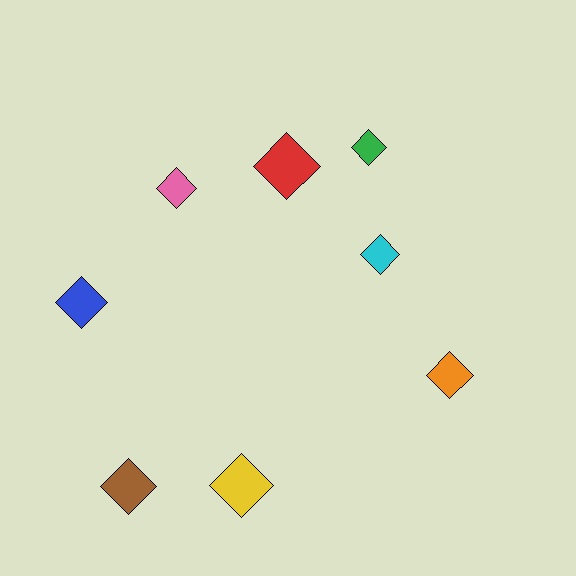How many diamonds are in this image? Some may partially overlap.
There are 8 diamonds.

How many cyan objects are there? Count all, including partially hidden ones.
There is 1 cyan object.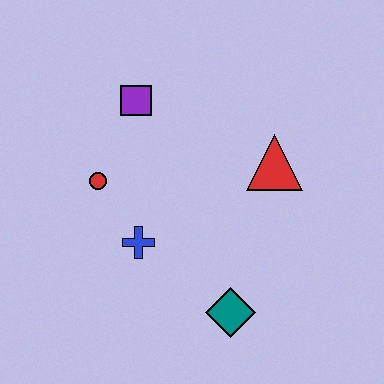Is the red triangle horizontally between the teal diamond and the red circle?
No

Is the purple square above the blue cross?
Yes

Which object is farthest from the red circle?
The teal diamond is farthest from the red circle.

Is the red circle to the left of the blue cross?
Yes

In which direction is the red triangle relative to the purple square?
The red triangle is to the right of the purple square.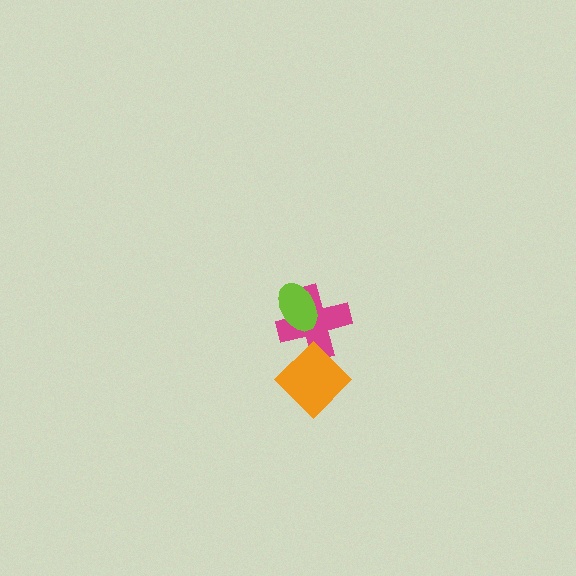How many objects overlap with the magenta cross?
2 objects overlap with the magenta cross.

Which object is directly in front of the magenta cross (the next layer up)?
The lime ellipse is directly in front of the magenta cross.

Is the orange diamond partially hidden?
No, no other shape covers it.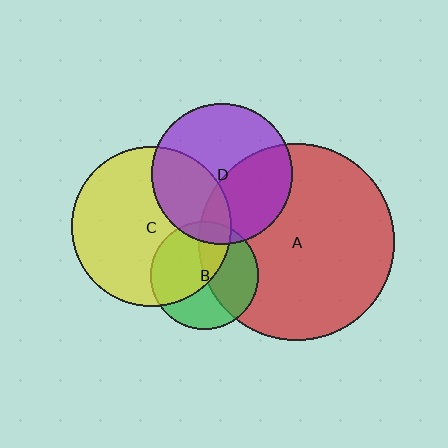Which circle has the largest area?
Circle A (red).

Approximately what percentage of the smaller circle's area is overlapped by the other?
Approximately 10%.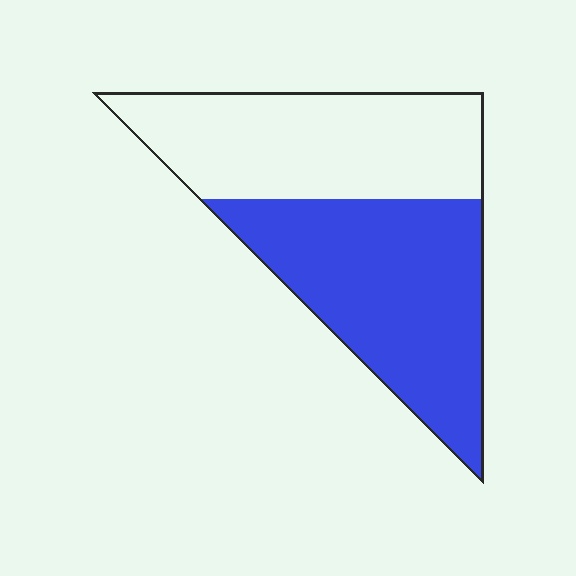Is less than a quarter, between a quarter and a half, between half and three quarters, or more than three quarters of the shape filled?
Between half and three quarters.